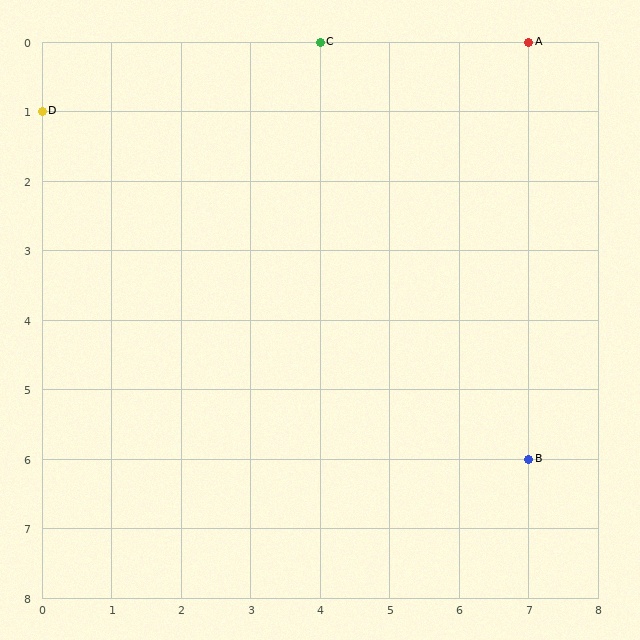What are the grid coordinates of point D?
Point D is at grid coordinates (0, 1).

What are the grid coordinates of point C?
Point C is at grid coordinates (4, 0).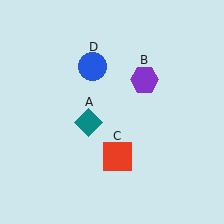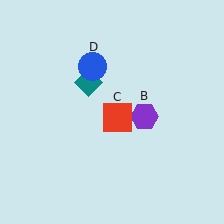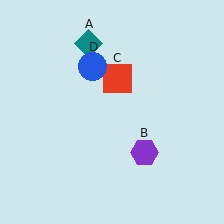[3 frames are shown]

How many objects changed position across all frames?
3 objects changed position: teal diamond (object A), purple hexagon (object B), red square (object C).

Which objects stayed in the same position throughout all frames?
Blue circle (object D) remained stationary.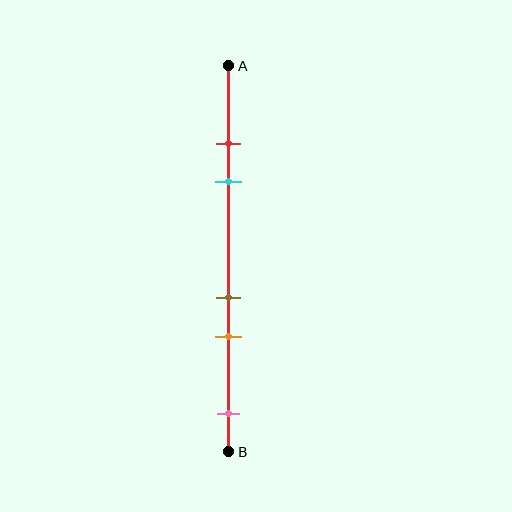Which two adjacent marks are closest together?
The red and cyan marks are the closest adjacent pair.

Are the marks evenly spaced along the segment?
No, the marks are not evenly spaced.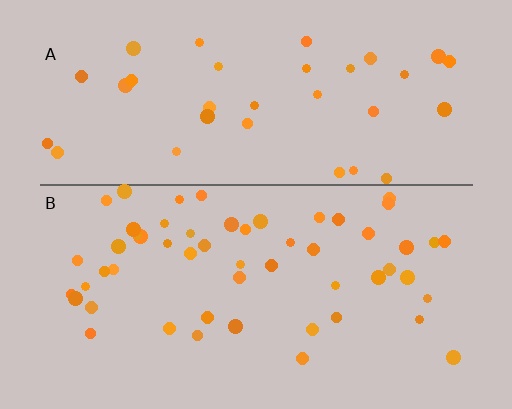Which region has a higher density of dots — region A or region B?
B (the bottom).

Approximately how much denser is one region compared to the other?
Approximately 1.5× — region B over region A.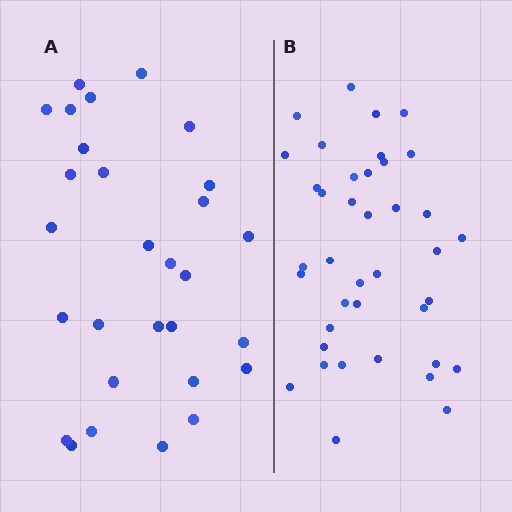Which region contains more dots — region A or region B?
Region B (the right region) has more dots.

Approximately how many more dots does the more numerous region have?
Region B has roughly 10 or so more dots than region A.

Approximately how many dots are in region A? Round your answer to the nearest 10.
About 30 dots. (The exact count is 29, which rounds to 30.)